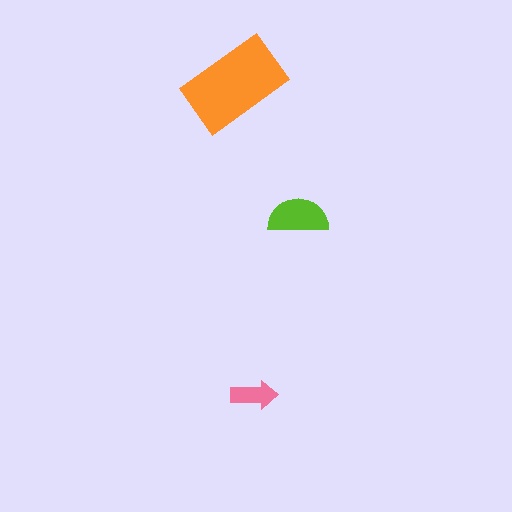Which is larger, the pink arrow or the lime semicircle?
The lime semicircle.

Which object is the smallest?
The pink arrow.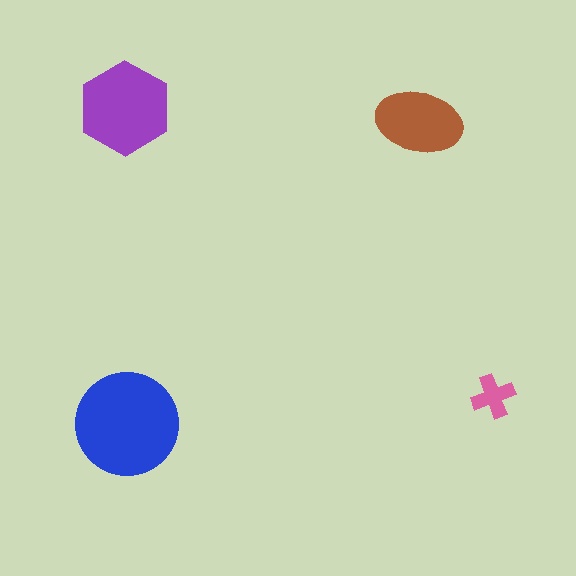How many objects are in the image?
There are 4 objects in the image.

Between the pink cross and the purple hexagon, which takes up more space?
The purple hexagon.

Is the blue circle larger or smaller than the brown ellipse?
Larger.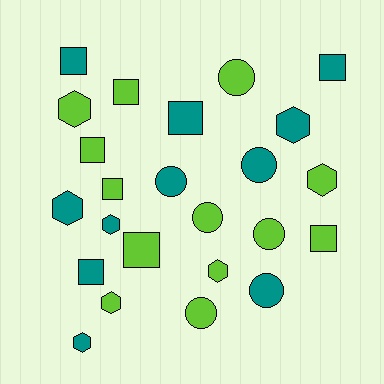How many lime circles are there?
There are 4 lime circles.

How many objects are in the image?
There are 24 objects.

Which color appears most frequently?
Lime, with 13 objects.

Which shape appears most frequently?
Square, with 9 objects.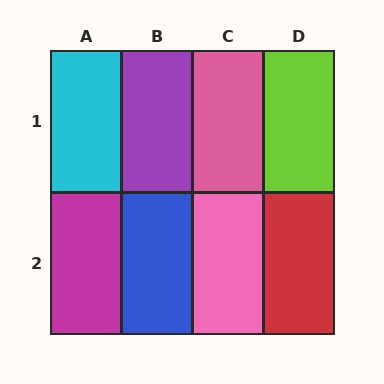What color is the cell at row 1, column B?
Purple.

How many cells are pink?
2 cells are pink.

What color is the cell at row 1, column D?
Lime.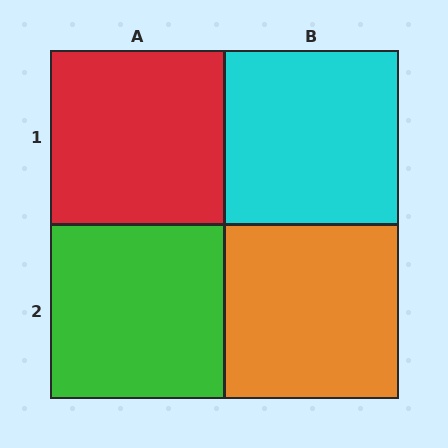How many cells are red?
1 cell is red.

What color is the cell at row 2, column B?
Orange.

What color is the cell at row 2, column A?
Green.